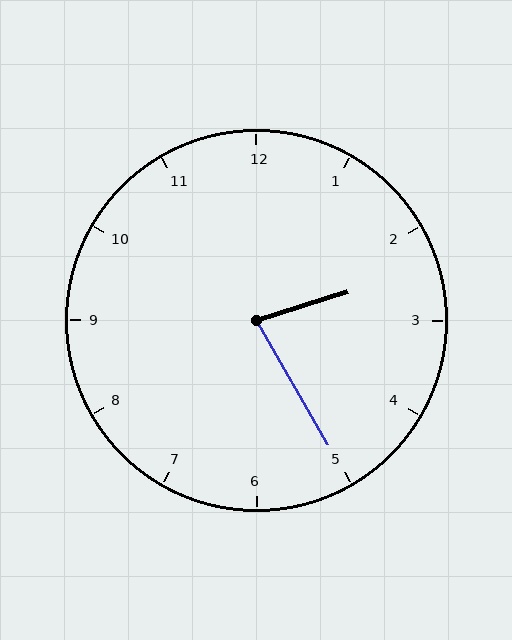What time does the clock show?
2:25.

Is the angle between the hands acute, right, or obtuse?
It is acute.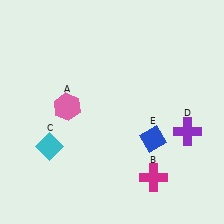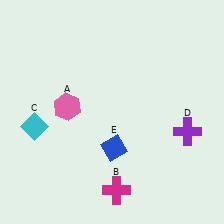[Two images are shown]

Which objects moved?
The objects that moved are: the magenta cross (B), the cyan diamond (C), the blue diamond (E).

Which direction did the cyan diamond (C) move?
The cyan diamond (C) moved up.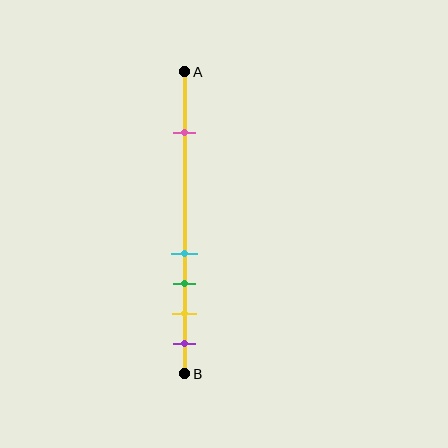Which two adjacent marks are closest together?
The cyan and green marks are the closest adjacent pair.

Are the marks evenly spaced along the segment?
No, the marks are not evenly spaced.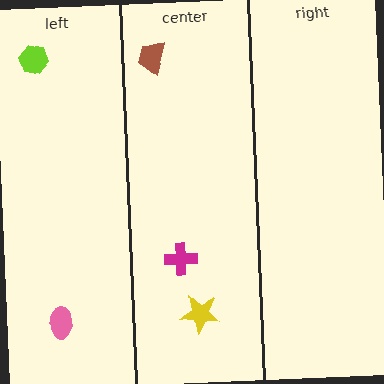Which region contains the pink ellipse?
The left region.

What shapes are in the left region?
The pink ellipse, the lime hexagon.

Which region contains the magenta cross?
The center region.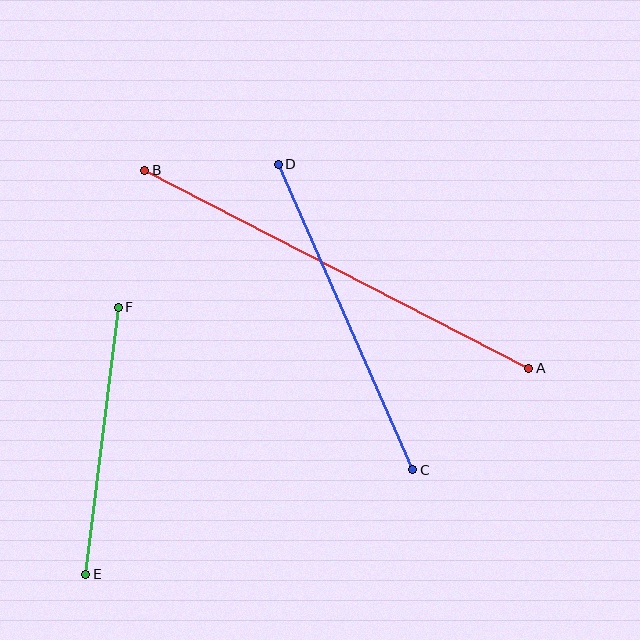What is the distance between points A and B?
The distance is approximately 432 pixels.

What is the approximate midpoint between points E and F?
The midpoint is at approximately (102, 441) pixels.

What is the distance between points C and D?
The distance is approximately 333 pixels.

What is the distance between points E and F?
The distance is approximately 269 pixels.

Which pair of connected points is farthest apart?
Points A and B are farthest apart.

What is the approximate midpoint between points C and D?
The midpoint is at approximately (346, 317) pixels.